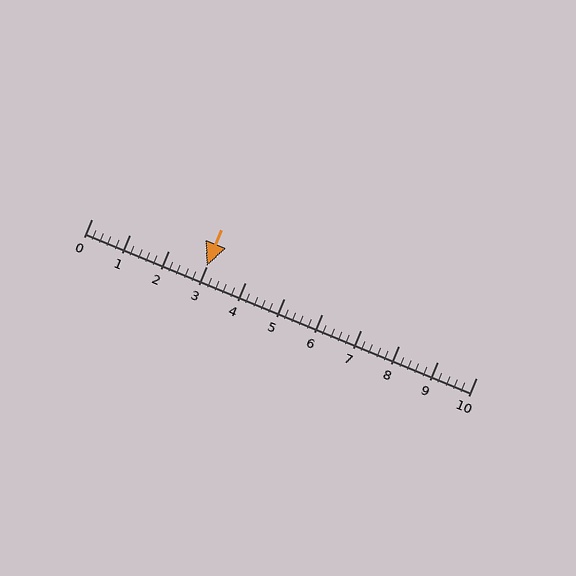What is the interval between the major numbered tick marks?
The major tick marks are spaced 1 units apart.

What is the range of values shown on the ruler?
The ruler shows values from 0 to 10.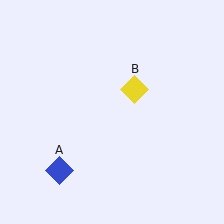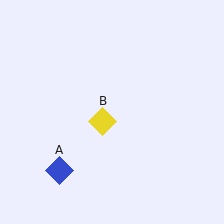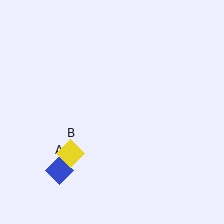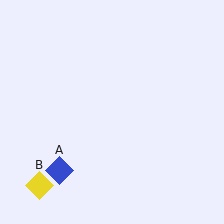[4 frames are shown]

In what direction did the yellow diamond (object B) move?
The yellow diamond (object B) moved down and to the left.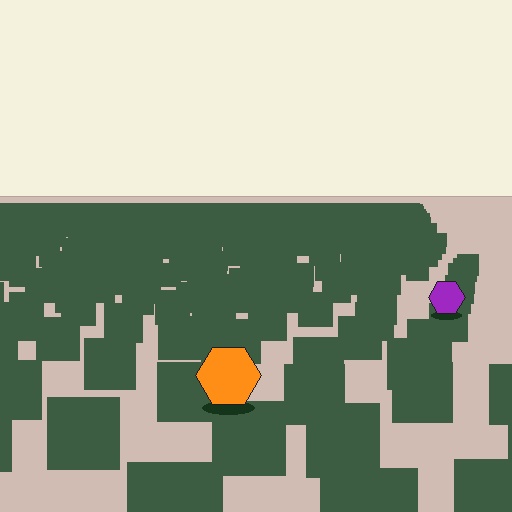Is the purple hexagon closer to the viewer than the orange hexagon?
No. The orange hexagon is closer — you can tell from the texture gradient: the ground texture is coarser near it.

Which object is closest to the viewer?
The orange hexagon is closest. The texture marks near it are larger and more spread out.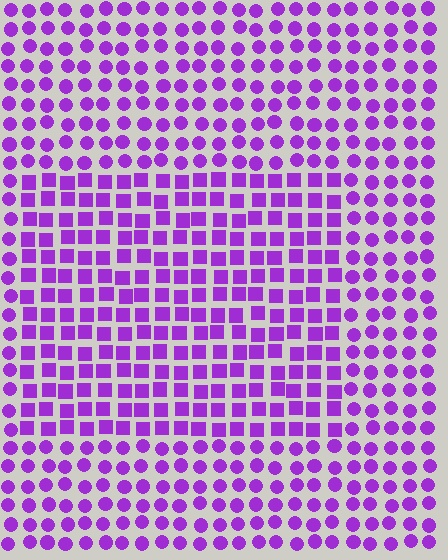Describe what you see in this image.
The image is filled with small purple elements arranged in a uniform grid. A rectangle-shaped region contains squares, while the surrounding area contains circles. The boundary is defined purely by the change in element shape.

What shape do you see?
I see a rectangle.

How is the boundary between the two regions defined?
The boundary is defined by a change in element shape: squares inside vs. circles outside. All elements share the same color and spacing.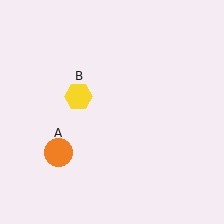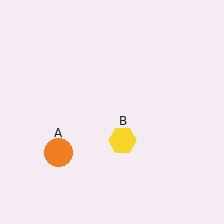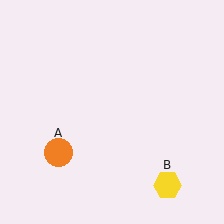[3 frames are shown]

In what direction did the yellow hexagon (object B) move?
The yellow hexagon (object B) moved down and to the right.